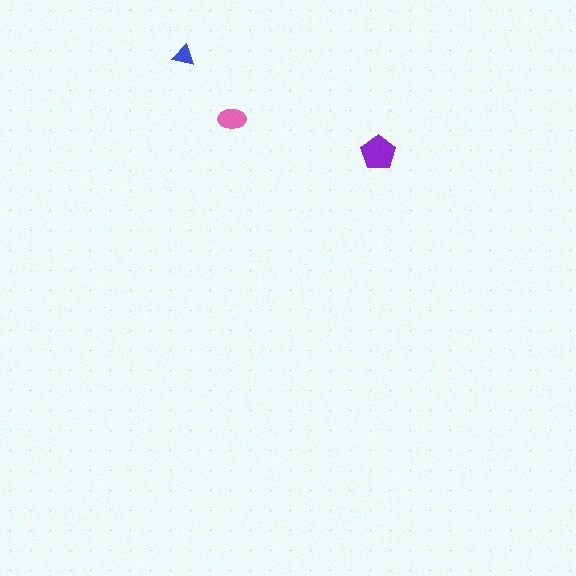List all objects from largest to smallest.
The purple pentagon, the pink ellipse, the blue triangle.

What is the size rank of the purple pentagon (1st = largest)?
1st.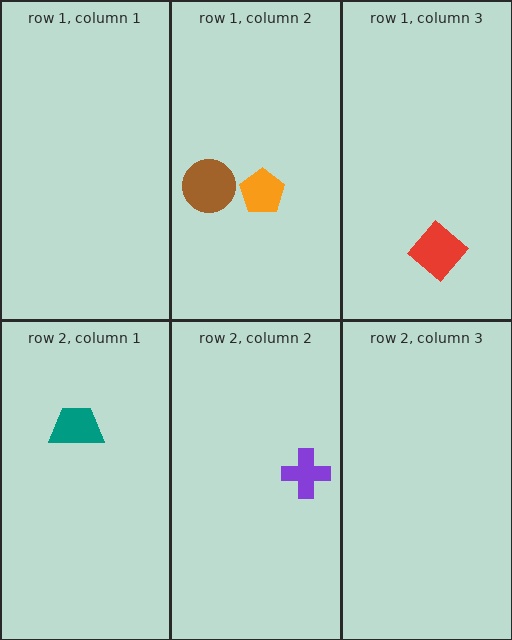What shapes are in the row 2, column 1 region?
The teal trapezoid.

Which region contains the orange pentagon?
The row 1, column 2 region.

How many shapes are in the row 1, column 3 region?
1.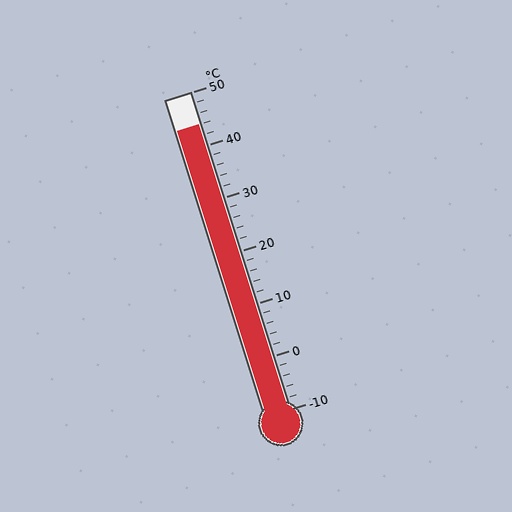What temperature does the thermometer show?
The thermometer shows approximately 44°C.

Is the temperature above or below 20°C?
The temperature is above 20°C.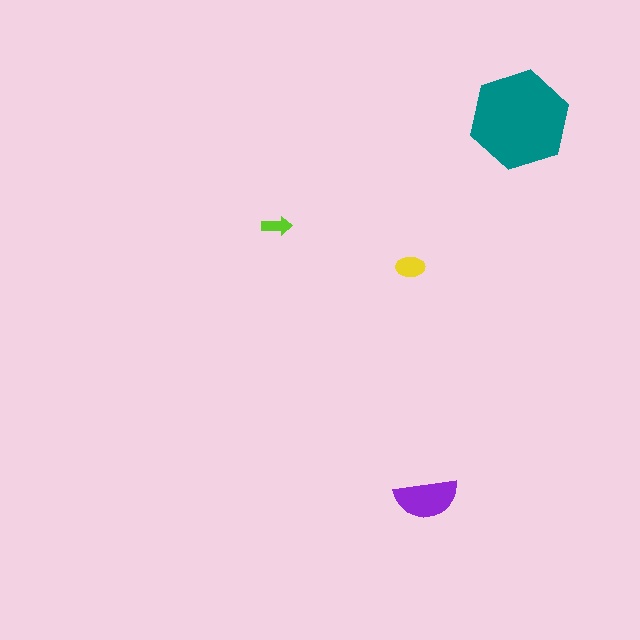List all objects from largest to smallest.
The teal hexagon, the purple semicircle, the yellow ellipse, the lime arrow.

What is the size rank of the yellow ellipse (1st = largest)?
3rd.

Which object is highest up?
The teal hexagon is topmost.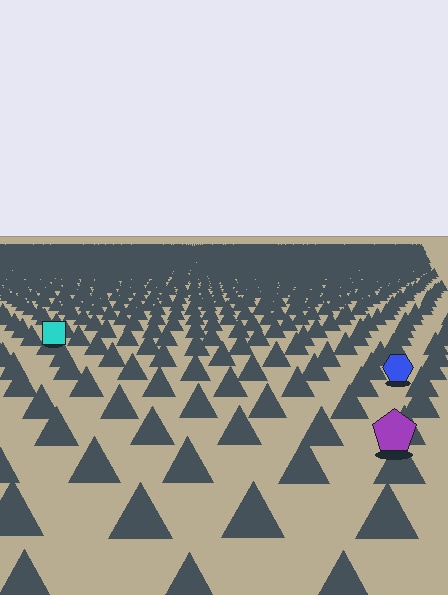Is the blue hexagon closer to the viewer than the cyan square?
Yes. The blue hexagon is closer — you can tell from the texture gradient: the ground texture is coarser near it.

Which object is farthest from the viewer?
The cyan square is farthest from the viewer. It appears smaller and the ground texture around it is denser.